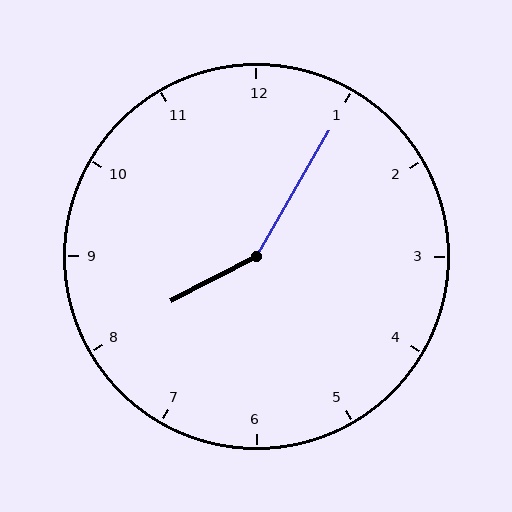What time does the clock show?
8:05.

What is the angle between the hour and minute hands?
Approximately 148 degrees.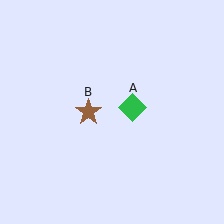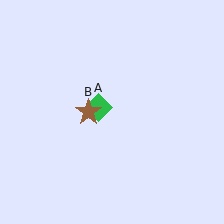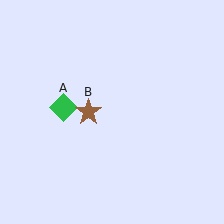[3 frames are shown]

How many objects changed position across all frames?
1 object changed position: green diamond (object A).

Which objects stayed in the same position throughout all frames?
Brown star (object B) remained stationary.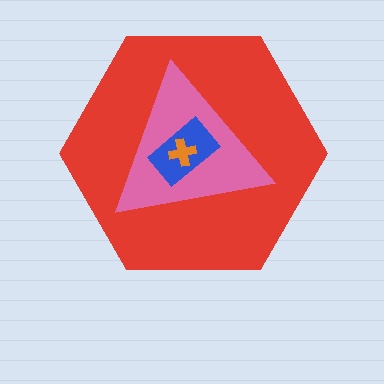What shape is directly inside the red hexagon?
The pink triangle.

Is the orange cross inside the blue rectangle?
Yes.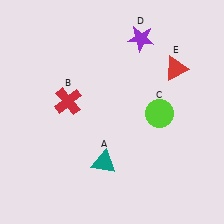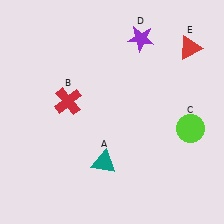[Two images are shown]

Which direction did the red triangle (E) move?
The red triangle (E) moved up.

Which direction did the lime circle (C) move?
The lime circle (C) moved right.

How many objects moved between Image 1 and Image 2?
2 objects moved between the two images.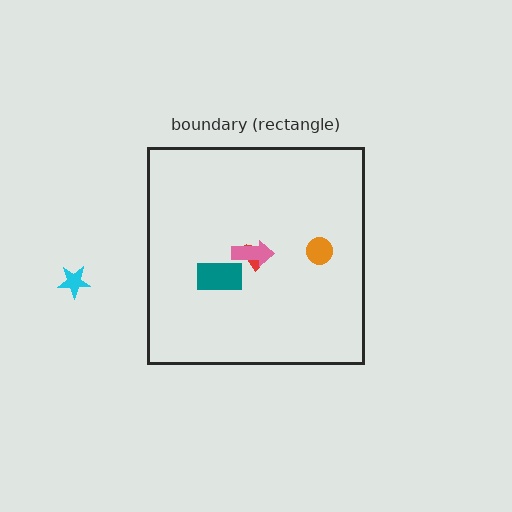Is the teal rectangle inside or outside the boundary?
Inside.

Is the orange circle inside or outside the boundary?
Inside.